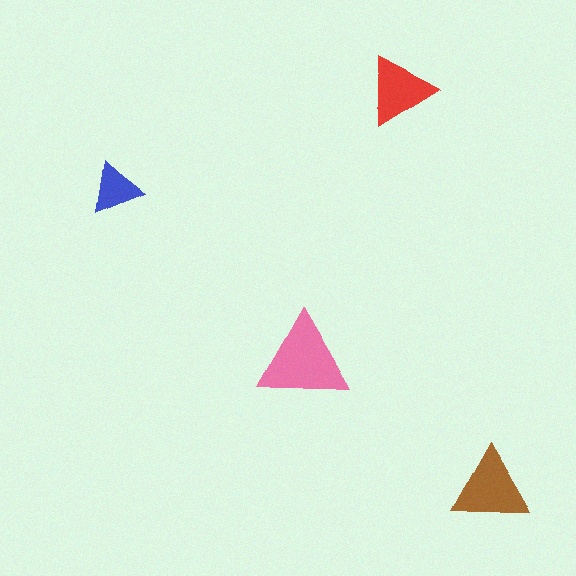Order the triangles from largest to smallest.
the pink one, the brown one, the red one, the blue one.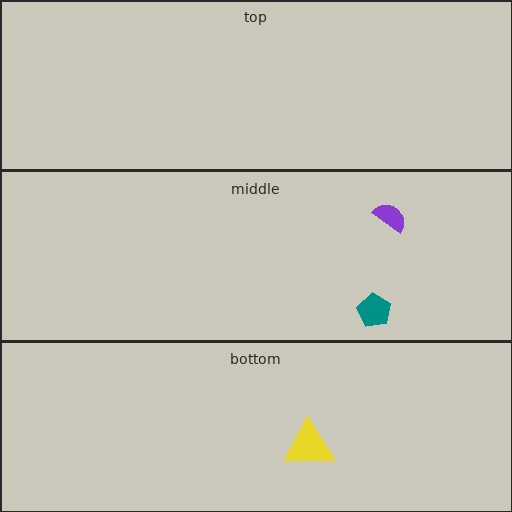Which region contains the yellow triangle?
The bottom region.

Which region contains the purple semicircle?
The middle region.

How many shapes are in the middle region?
2.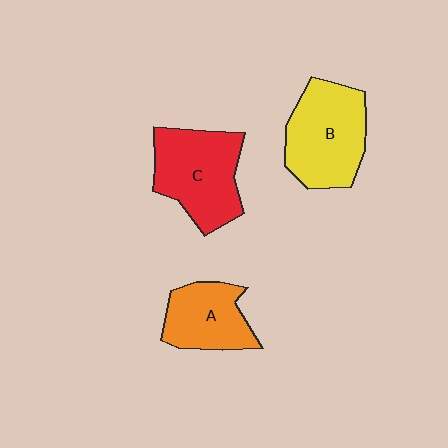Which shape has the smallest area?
Shape A (orange).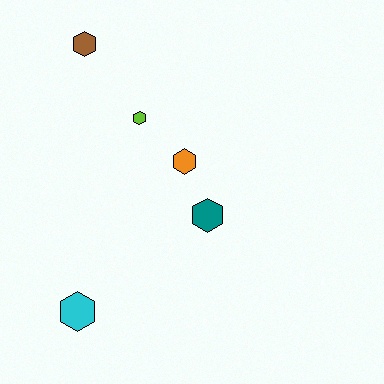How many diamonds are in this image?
There are no diamonds.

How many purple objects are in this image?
There are no purple objects.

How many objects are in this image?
There are 5 objects.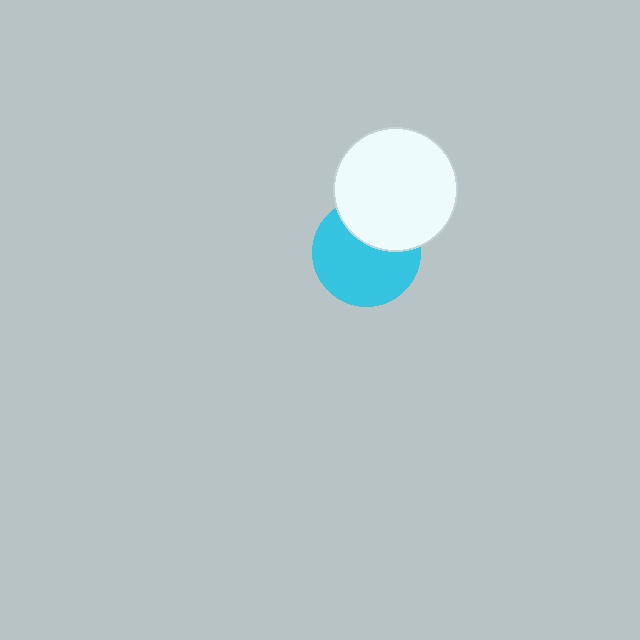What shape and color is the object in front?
The object in front is a white circle.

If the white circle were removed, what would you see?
You would see the complete cyan circle.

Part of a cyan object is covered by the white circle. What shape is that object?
It is a circle.